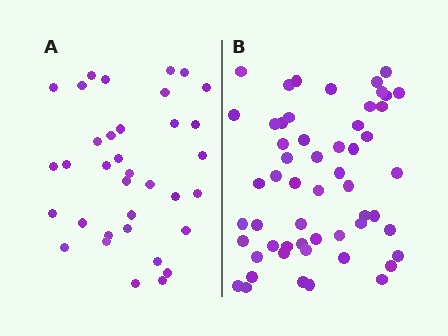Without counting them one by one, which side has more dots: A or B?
Region B (the right region) has more dots.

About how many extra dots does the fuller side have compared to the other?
Region B has approximately 20 more dots than region A.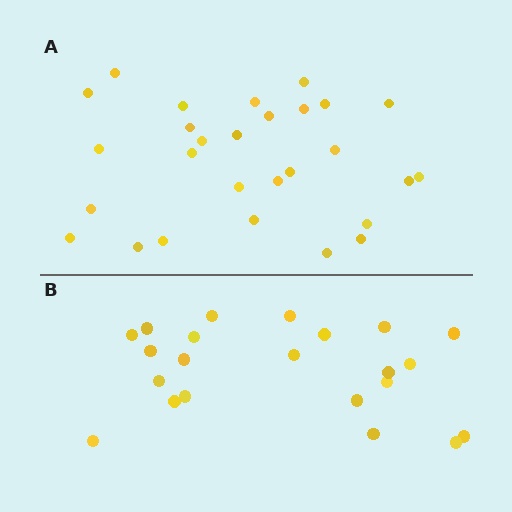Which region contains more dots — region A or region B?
Region A (the top region) has more dots.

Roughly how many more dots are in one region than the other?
Region A has about 6 more dots than region B.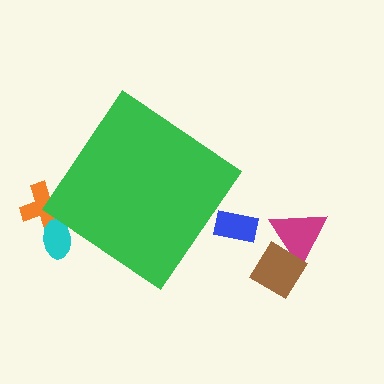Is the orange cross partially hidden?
Yes, the orange cross is partially hidden behind the green diamond.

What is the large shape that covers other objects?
A green diamond.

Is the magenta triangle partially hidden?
No, the magenta triangle is fully visible.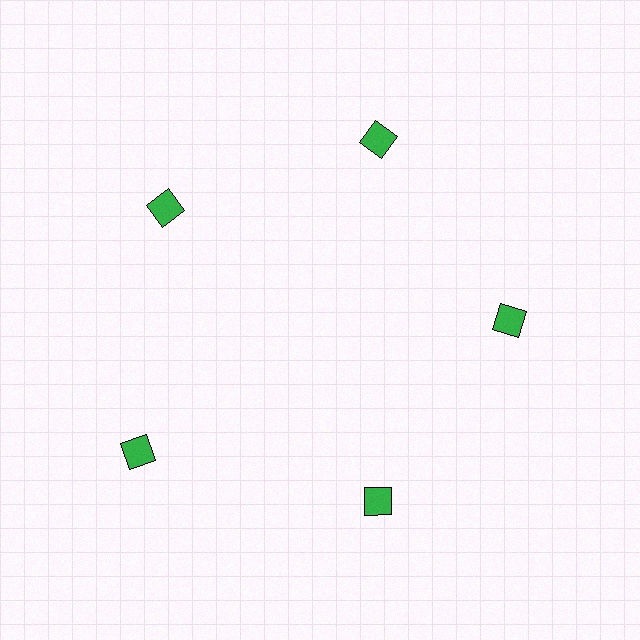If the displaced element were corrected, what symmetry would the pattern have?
It would have 5-fold rotational symmetry — the pattern would map onto itself every 72 degrees.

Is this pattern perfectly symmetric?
No. The 5 green squares are arranged in a ring, but one element near the 8 o'clock position is pushed outward from the center, breaking the 5-fold rotational symmetry.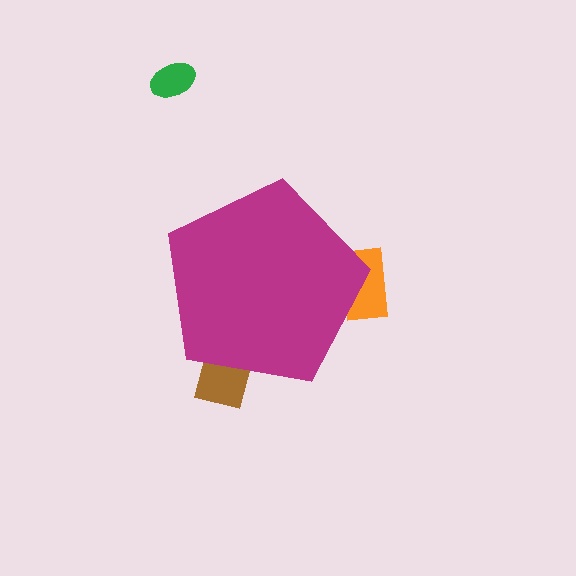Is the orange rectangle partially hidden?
Yes, the orange rectangle is partially hidden behind the magenta pentagon.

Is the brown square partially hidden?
Yes, the brown square is partially hidden behind the magenta pentagon.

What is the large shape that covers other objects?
A magenta pentagon.